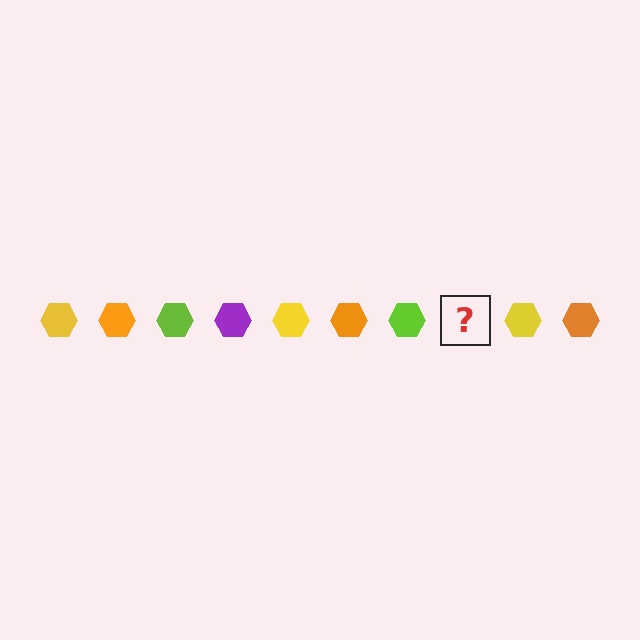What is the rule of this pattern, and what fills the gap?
The rule is that the pattern cycles through yellow, orange, lime, purple hexagons. The gap should be filled with a purple hexagon.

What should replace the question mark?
The question mark should be replaced with a purple hexagon.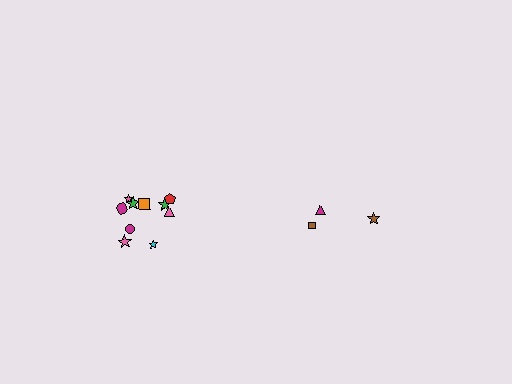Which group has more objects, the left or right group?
The left group.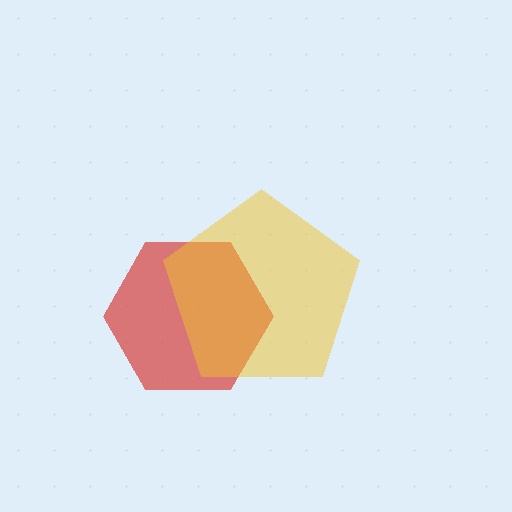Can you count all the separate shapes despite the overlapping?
Yes, there are 2 separate shapes.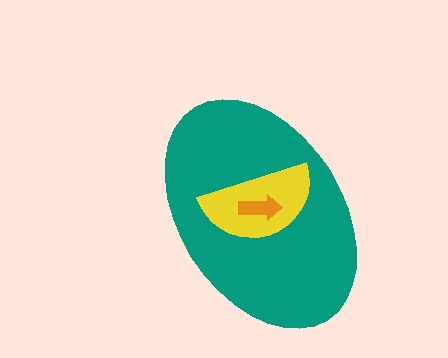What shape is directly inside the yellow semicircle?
The orange arrow.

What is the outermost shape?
The teal ellipse.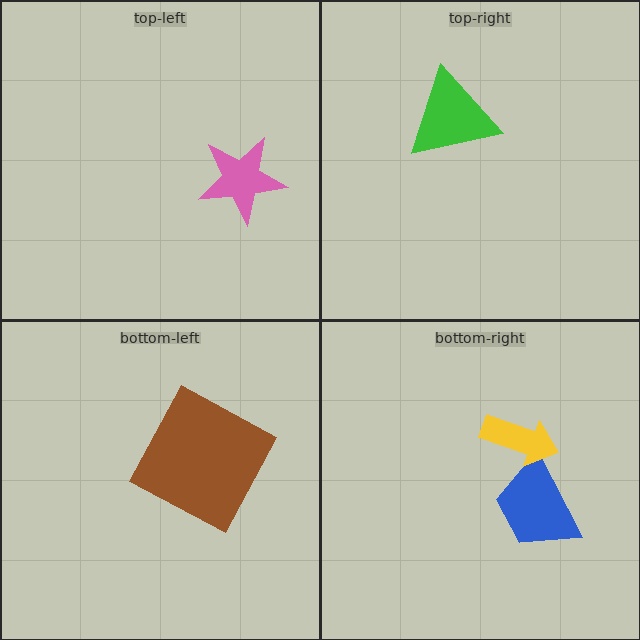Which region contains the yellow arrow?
The bottom-right region.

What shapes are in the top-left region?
The pink star.